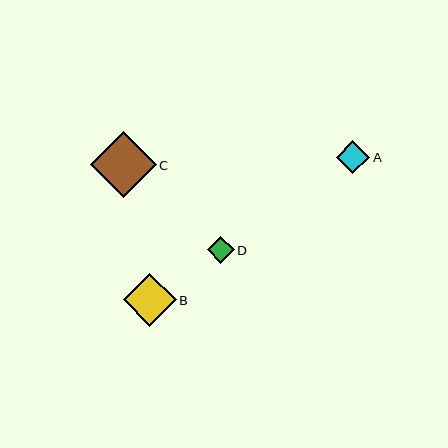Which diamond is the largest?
Diamond C is the largest with a size of approximately 66 pixels.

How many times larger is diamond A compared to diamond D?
Diamond A is approximately 1.2 times the size of diamond D.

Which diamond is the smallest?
Diamond D is the smallest with a size of approximately 27 pixels.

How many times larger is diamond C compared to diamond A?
Diamond C is approximately 2.0 times the size of diamond A.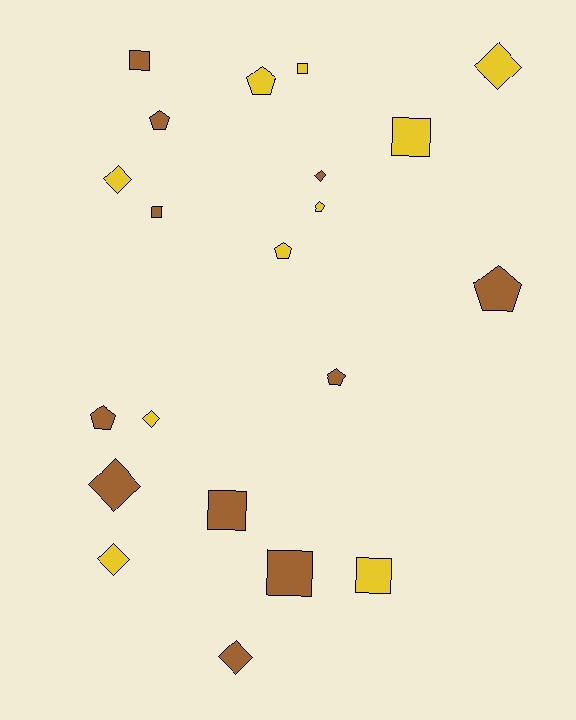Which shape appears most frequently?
Pentagon, with 7 objects.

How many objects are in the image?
There are 21 objects.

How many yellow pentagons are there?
There are 3 yellow pentagons.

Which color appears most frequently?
Brown, with 11 objects.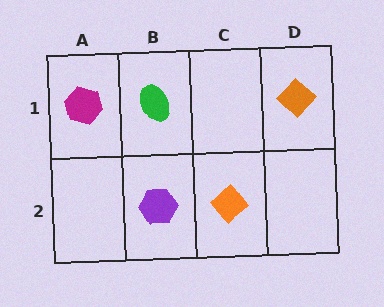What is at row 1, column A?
A magenta hexagon.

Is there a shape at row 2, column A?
No, that cell is empty.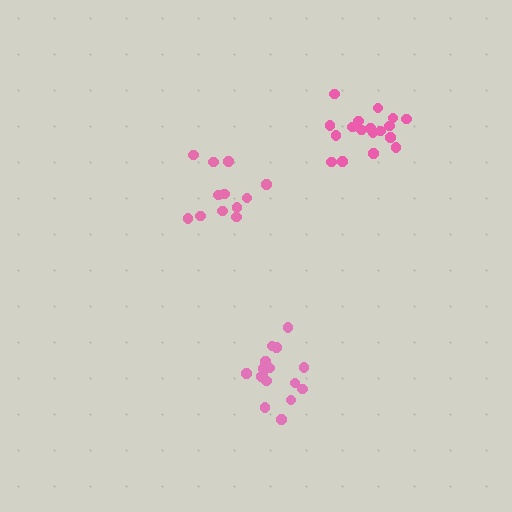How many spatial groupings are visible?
There are 3 spatial groupings.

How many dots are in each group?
Group 1: 12 dots, Group 2: 16 dots, Group 3: 18 dots (46 total).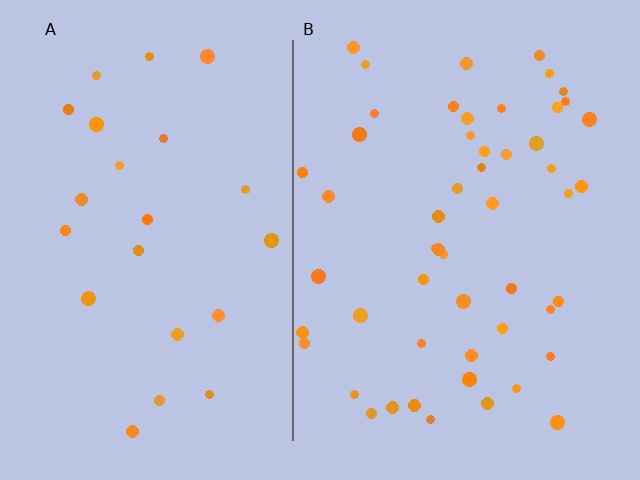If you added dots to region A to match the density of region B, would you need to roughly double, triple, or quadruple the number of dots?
Approximately double.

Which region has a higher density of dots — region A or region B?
B (the right).